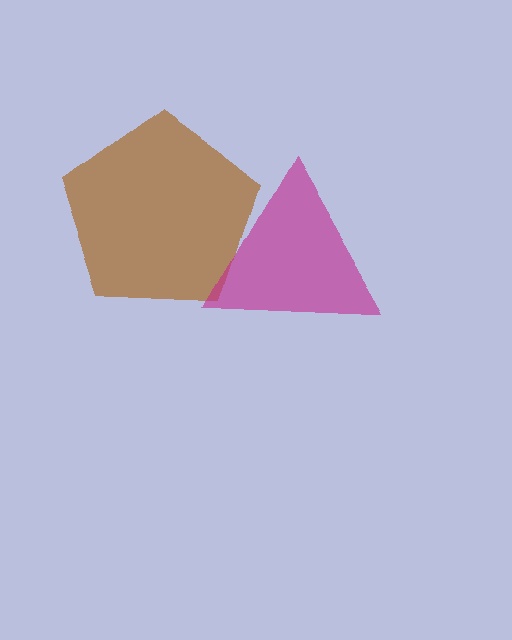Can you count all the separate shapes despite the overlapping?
Yes, there are 2 separate shapes.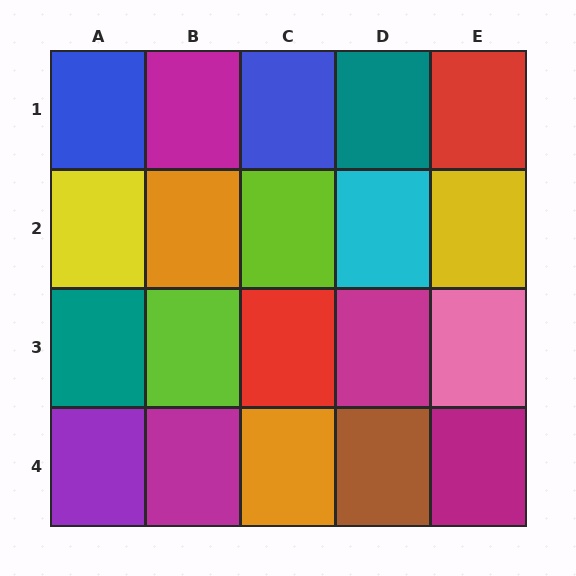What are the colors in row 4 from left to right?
Purple, magenta, orange, brown, magenta.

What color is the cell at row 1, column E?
Red.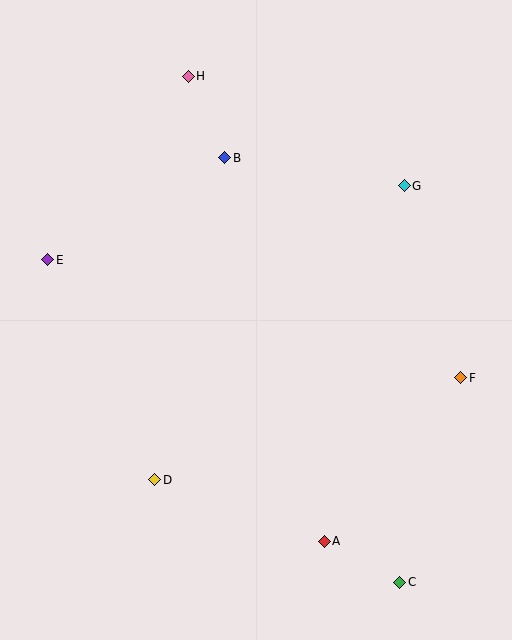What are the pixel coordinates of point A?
Point A is at (324, 541).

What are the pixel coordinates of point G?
Point G is at (404, 186).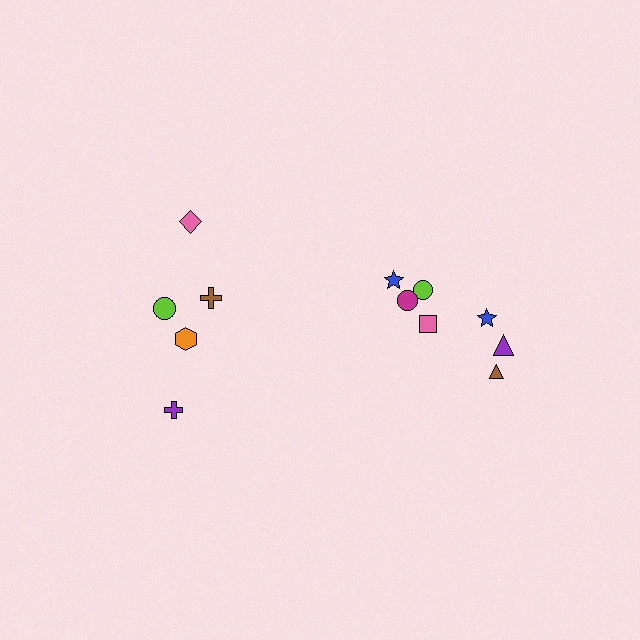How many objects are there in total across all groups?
There are 12 objects.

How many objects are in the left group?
There are 5 objects.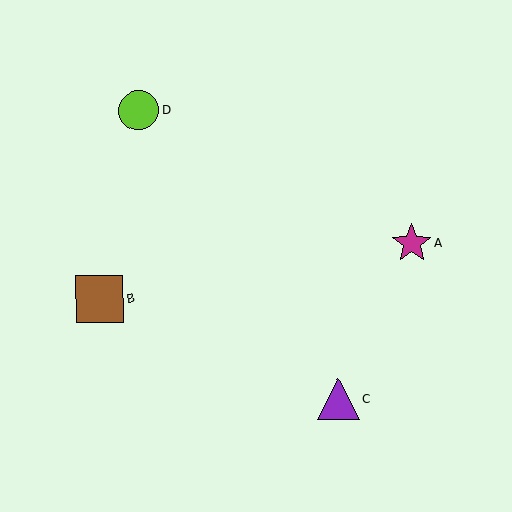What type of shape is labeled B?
Shape B is a brown square.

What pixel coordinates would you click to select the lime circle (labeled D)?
Click at (139, 110) to select the lime circle D.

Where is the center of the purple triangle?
The center of the purple triangle is at (338, 399).